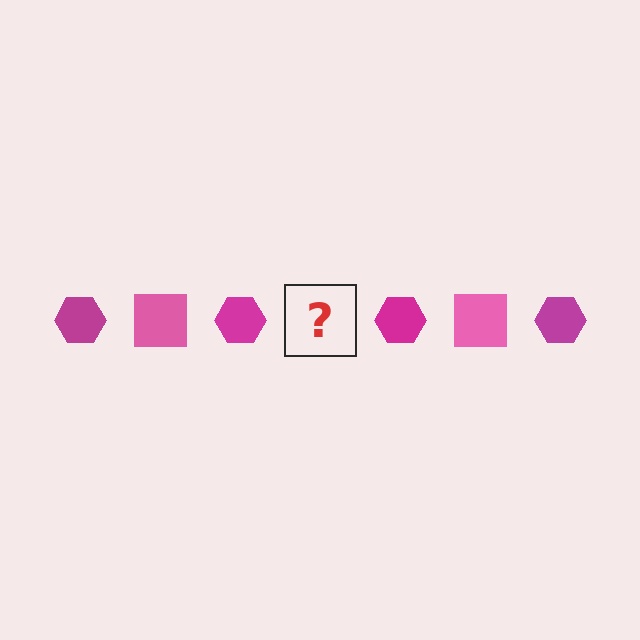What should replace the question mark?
The question mark should be replaced with a pink square.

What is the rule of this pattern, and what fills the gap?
The rule is that the pattern alternates between magenta hexagon and pink square. The gap should be filled with a pink square.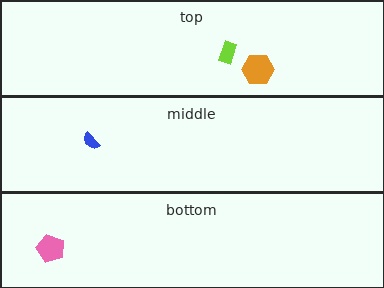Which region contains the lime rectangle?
The top region.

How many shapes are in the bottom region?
1.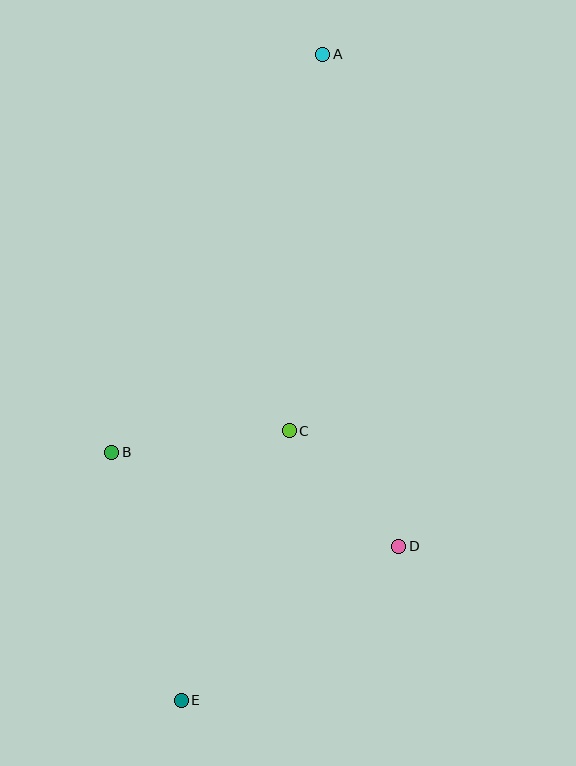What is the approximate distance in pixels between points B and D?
The distance between B and D is approximately 302 pixels.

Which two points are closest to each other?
Points C and D are closest to each other.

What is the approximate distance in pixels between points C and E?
The distance between C and E is approximately 291 pixels.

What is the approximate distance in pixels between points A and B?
The distance between A and B is approximately 451 pixels.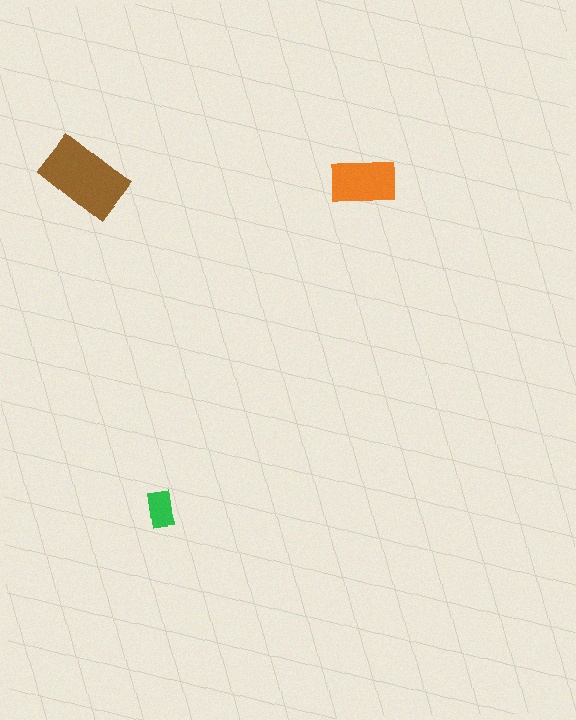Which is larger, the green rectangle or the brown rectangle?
The brown one.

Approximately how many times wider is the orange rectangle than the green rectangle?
About 1.5 times wider.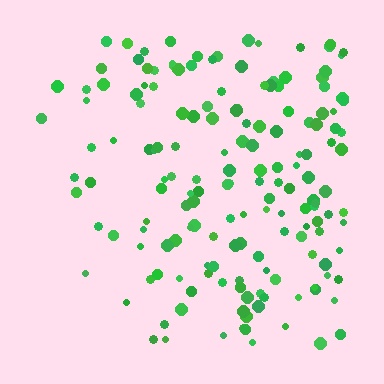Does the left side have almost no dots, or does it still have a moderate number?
Still a moderate number, just noticeably fewer than the right.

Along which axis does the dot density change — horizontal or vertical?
Horizontal.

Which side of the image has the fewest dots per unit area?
The left.